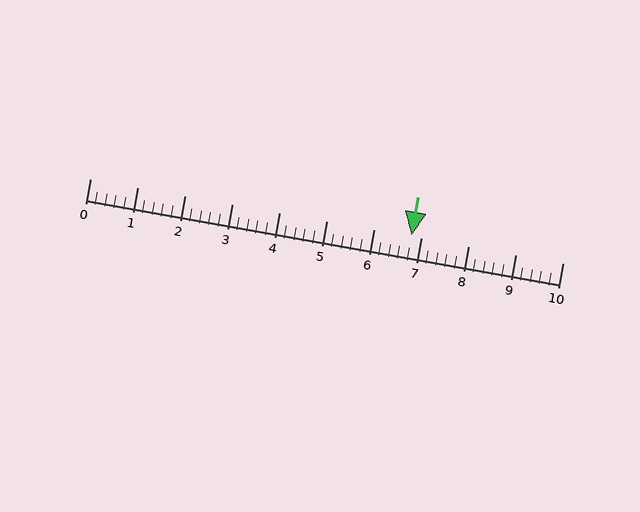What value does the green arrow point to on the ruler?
The green arrow points to approximately 6.8.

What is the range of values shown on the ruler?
The ruler shows values from 0 to 10.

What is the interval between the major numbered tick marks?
The major tick marks are spaced 1 units apart.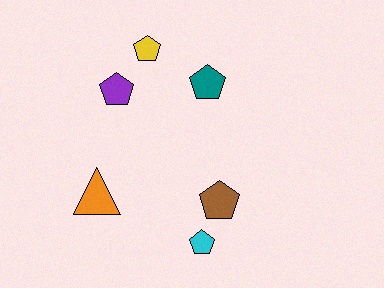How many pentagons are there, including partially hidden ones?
There are 5 pentagons.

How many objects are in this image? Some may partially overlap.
There are 6 objects.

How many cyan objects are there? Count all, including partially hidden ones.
There is 1 cyan object.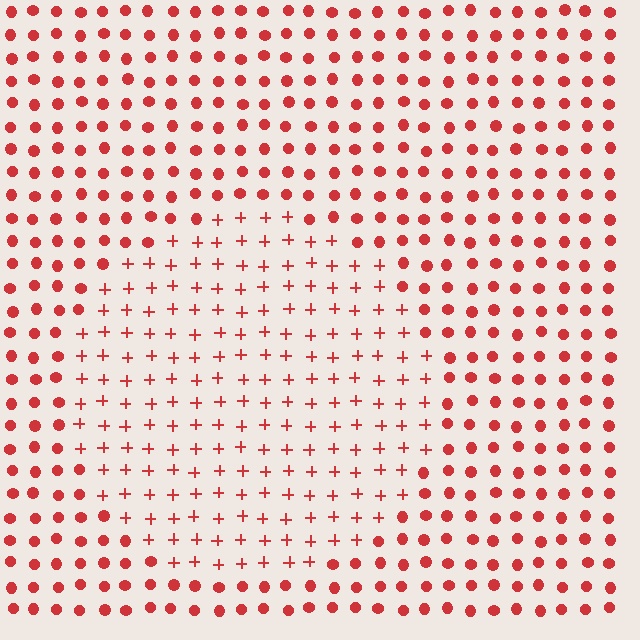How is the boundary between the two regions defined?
The boundary is defined by a change in element shape: plus signs inside vs. circles outside. All elements share the same color and spacing.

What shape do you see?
I see a circle.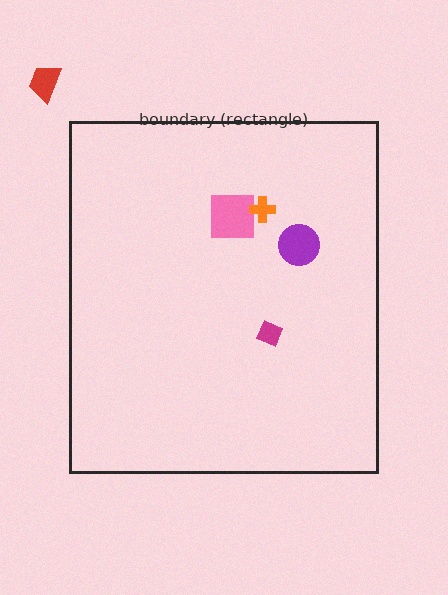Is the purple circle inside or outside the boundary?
Inside.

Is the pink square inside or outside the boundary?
Inside.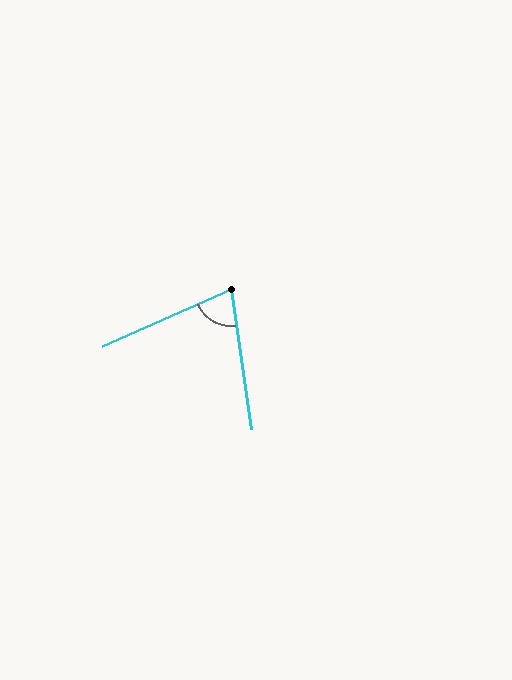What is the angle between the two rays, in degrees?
Approximately 74 degrees.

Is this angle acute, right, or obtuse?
It is acute.